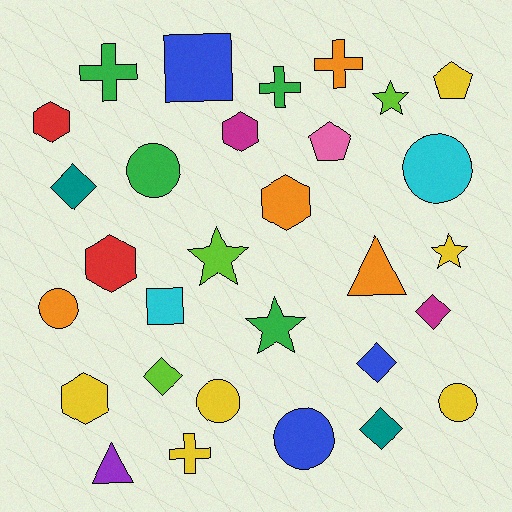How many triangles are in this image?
There are 2 triangles.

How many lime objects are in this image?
There are 3 lime objects.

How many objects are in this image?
There are 30 objects.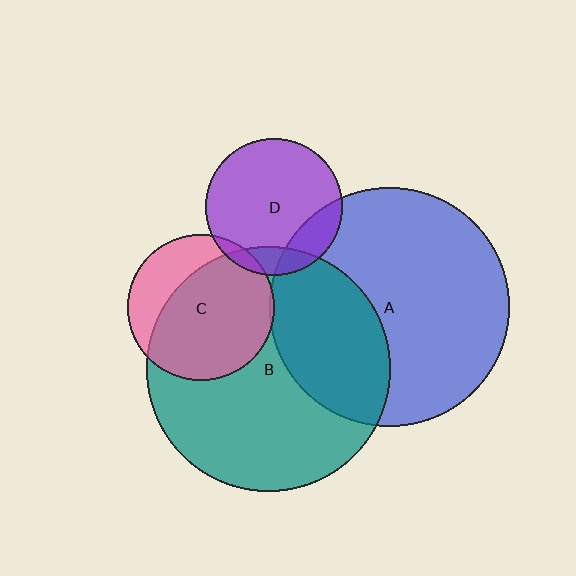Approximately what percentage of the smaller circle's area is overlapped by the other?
Approximately 5%.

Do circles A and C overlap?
Yes.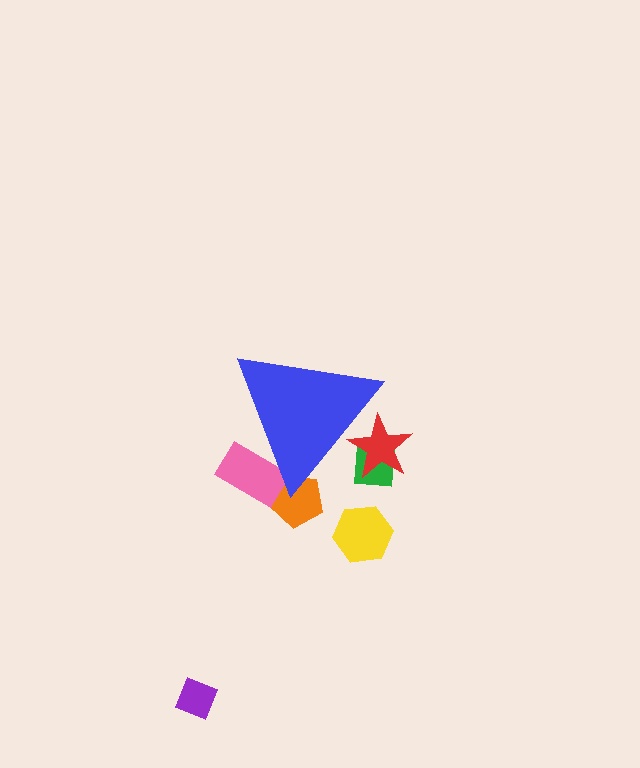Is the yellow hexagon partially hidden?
No, the yellow hexagon is fully visible.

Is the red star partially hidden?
Yes, the red star is partially hidden behind the blue triangle.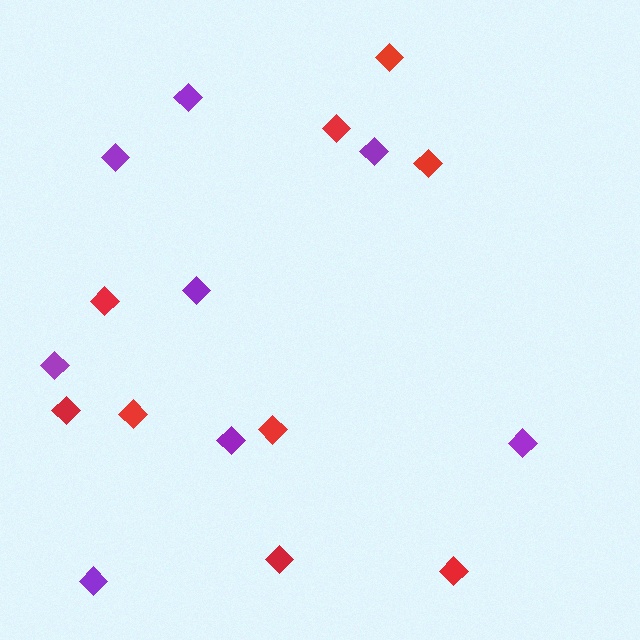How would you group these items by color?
There are 2 groups: one group of red diamonds (9) and one group of purple diamonds (8).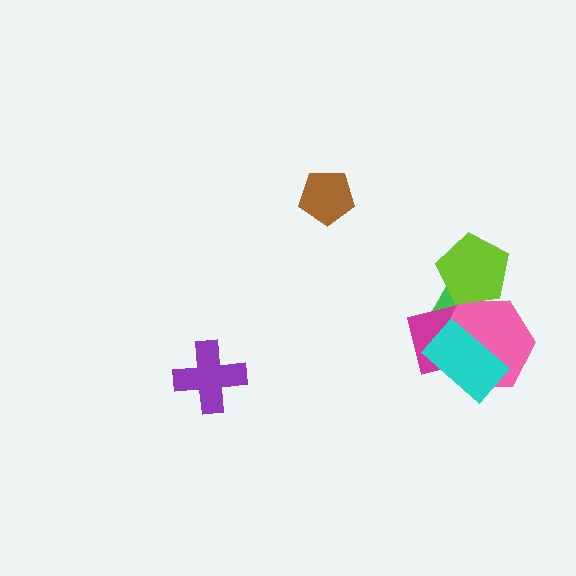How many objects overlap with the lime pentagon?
2 objects overlap with the lime pentagon.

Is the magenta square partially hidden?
Yes, it is partially covered by another shape.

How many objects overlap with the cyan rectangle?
3 objects overlap with the cyan rectangle.